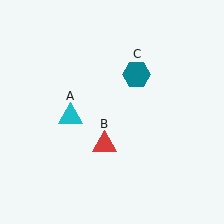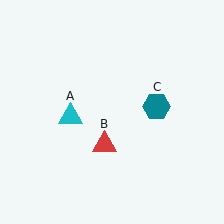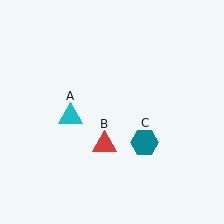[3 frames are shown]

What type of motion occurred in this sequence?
The teal hexagon (object C) rotated clockwise around the center of the scene.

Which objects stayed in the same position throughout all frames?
Cyan triangle (object A) and red triangle (object B) remained stationary.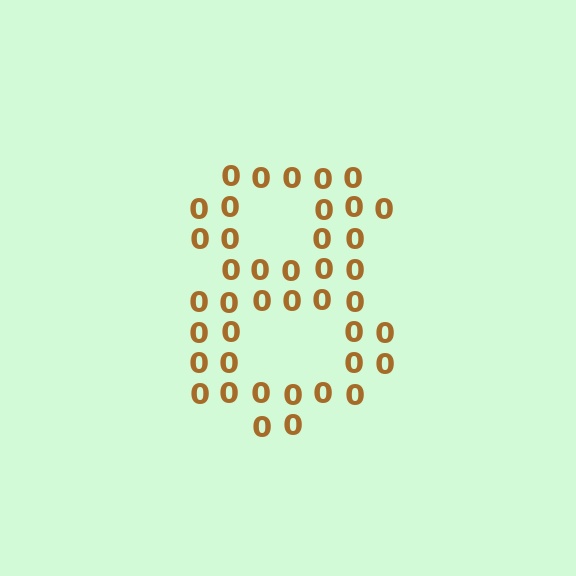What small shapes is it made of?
It is made of small digit 0's.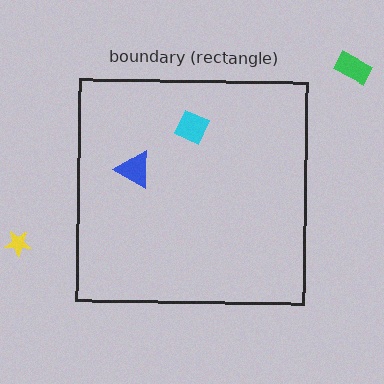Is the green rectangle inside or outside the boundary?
Outside.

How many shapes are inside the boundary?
2 inside, 2 outside.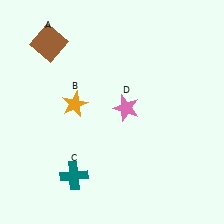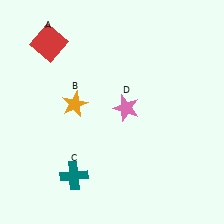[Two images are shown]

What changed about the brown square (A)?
In Image 1, A is brown. In Image 2, it changed to red.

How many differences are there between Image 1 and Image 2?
There is 1 difference between the two images.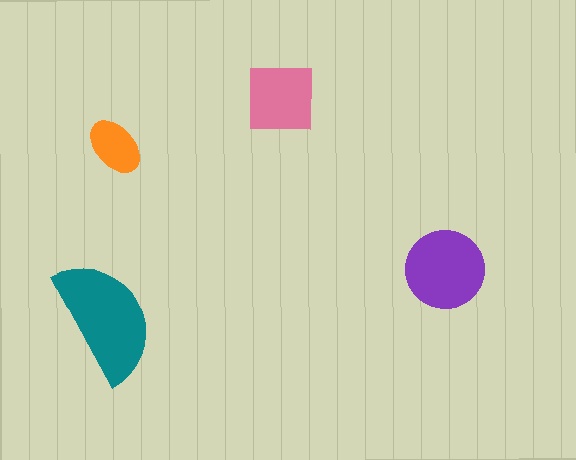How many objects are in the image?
There are 4 objects in the image.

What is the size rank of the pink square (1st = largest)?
3rd.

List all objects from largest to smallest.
The teal semicircle, the purple circle, the pink square, the orange ellipse.